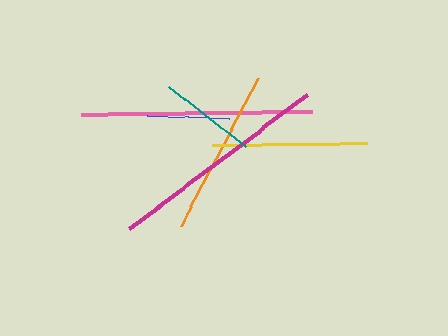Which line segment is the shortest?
The blue line is the shortest at approximately 82 pixels.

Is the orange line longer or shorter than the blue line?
The orange line is longer than the blue line.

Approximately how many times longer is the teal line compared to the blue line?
The teal line is approximately 1.2 times the length of the blue line.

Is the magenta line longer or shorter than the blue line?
The magenta line is longer than the blue line.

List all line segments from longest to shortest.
From longest to shortest: pink, magenta, orange, yellow, teal, blue.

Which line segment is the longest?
The pink line is the longest at approximately 231 pixels.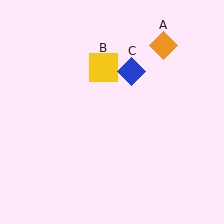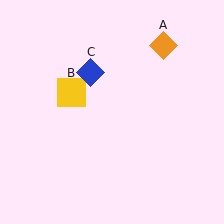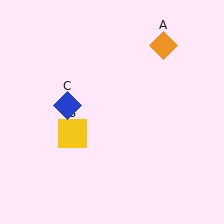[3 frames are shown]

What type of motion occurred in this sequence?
The yellow square (object B), blue diamond (object C) rotated counterclockwise around the center of the scene.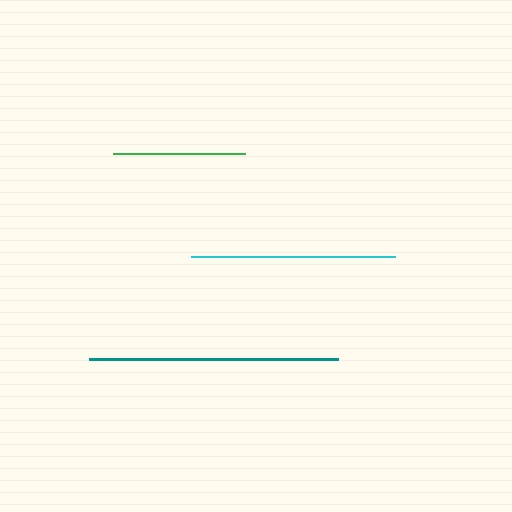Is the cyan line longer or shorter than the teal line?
The teal line is longer than the cyan line.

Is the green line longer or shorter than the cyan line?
The cyan line is longer than the green line.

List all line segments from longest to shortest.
From longest to shortest: teal, cyan, green.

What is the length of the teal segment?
The teal segment is approximately 249 pixels long.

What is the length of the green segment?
The green segment is approximately 132 pixels long.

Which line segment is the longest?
The teal line is the longest at approximately 249 pixels.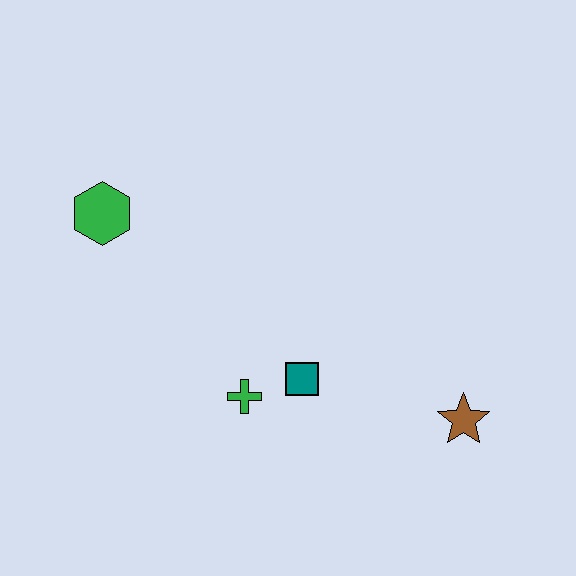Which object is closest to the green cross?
The teal square is closest to the green cross.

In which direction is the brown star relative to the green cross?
The brown star is to the right of the green cross.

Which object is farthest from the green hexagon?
The brown star is farthest from the green hexagon.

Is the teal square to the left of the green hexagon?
No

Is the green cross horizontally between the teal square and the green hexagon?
Yes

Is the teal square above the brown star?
Yes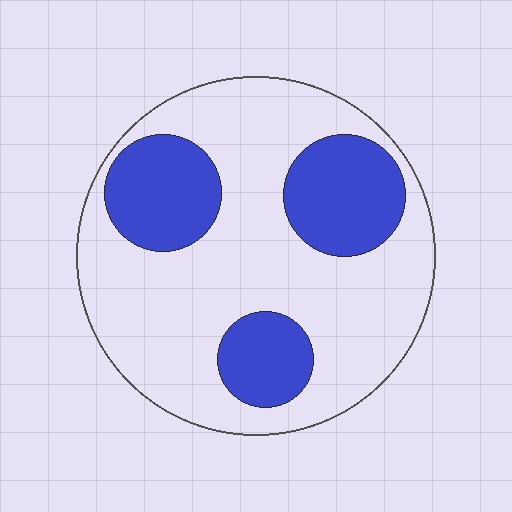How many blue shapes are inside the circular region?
3.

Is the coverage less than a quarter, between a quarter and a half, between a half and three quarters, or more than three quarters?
Between a quarter and a half.